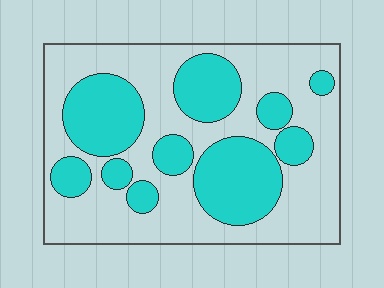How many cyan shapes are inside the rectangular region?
10.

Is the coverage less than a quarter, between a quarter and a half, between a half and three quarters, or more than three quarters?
Between a quarter and a half.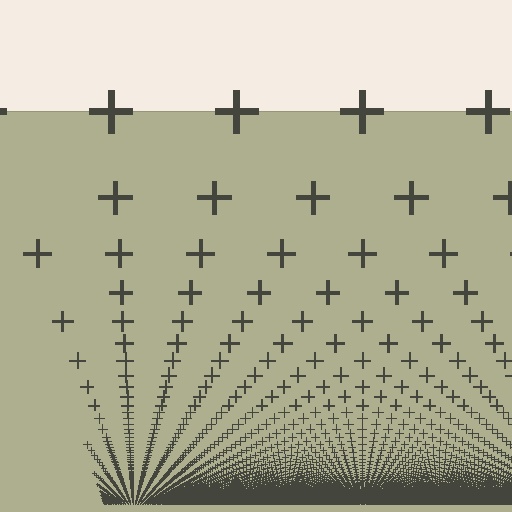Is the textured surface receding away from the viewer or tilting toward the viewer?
The surface appears to tilt toward the viewer. Texture elements get larger and sparser toward the top.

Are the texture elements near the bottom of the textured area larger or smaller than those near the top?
Smaller. The gradient is inverted — elements near the bottom are smaller and denser.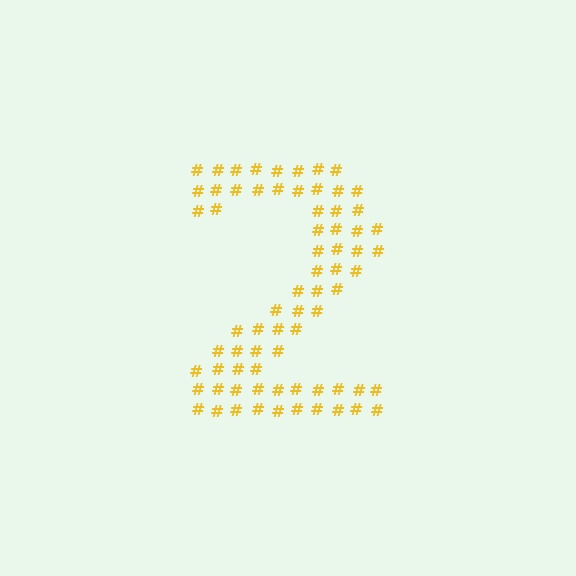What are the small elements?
The small elements are hash symbols.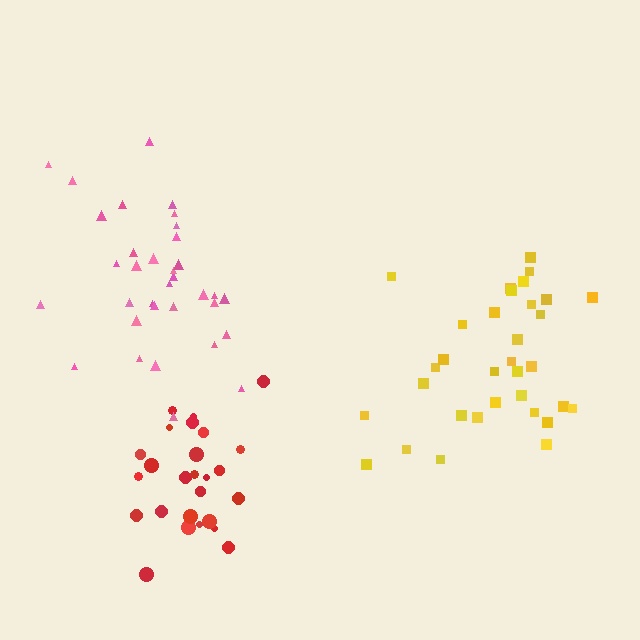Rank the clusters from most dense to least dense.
red, yellow, pink.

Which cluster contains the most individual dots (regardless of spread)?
Pink (34).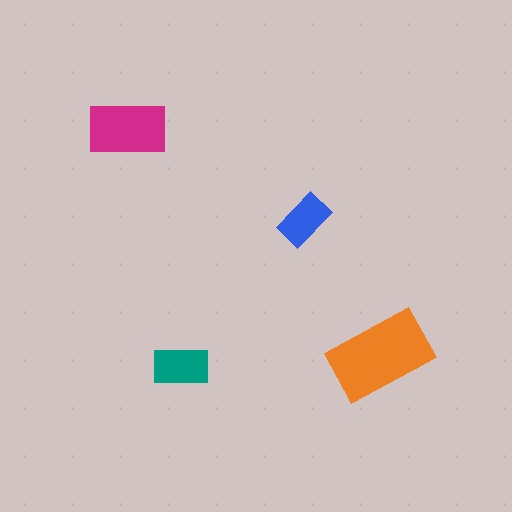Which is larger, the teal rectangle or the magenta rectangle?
The magenta one.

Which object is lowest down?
The teal rectangle is bottommost.